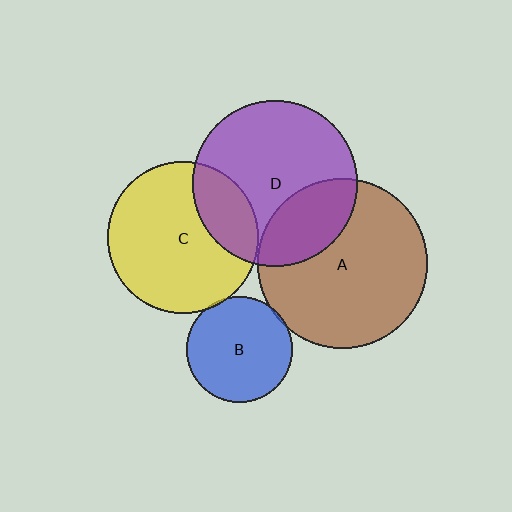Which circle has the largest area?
Circle A (brown).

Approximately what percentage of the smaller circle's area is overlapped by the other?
Approximately 25%.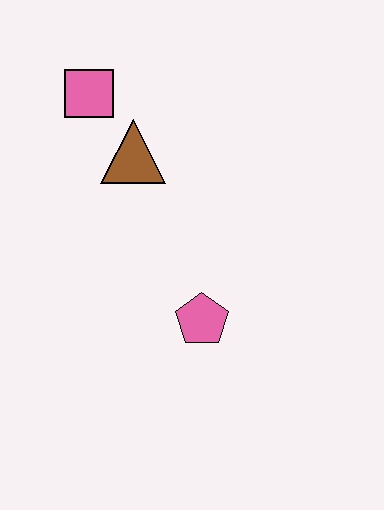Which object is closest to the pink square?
The brown triangle is closest to the pink square.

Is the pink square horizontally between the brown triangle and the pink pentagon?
No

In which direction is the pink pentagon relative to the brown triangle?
The pink pentagon is below the brown triangle.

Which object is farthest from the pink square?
The pink pentagon is farthest from the pink square.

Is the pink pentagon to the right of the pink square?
Yes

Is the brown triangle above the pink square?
No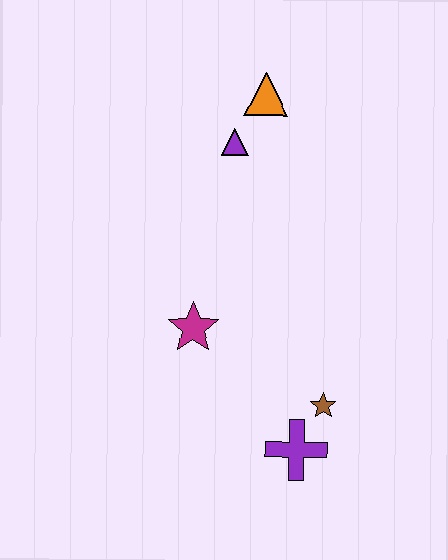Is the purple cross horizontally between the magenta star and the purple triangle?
No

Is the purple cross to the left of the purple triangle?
No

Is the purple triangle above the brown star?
Yes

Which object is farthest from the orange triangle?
The purple cross is farthest from the orange triangle.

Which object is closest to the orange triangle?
The purple triangle is closest to the orange triangle.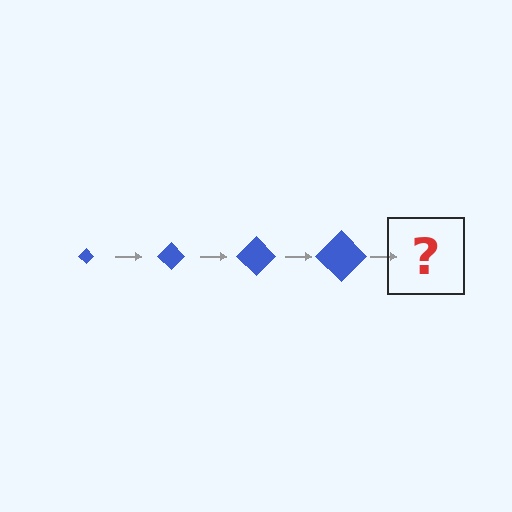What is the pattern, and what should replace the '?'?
The pattern is that the diamond gets progressively larger each step. The '?' should be a blue diamond, larger than the previous one.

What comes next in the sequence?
The next element should be a blue diamond, larger than the previous one.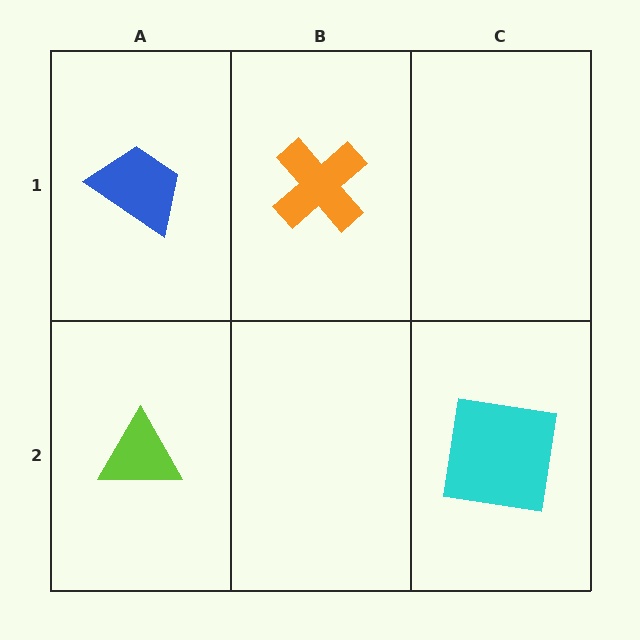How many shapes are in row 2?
2 shapes.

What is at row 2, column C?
A cyan square.